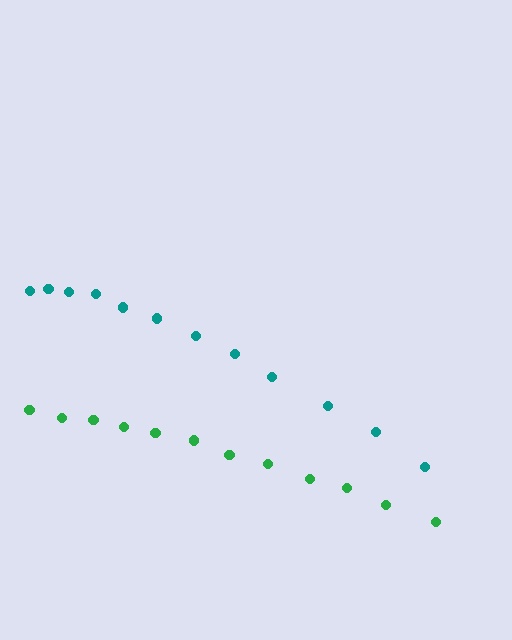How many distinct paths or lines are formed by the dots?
There are 2 distinct paths.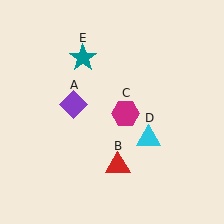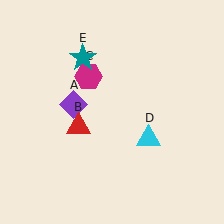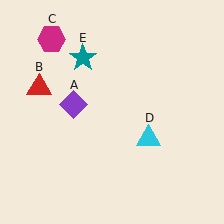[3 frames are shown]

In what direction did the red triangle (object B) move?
The red triangle (object B) moved up and to the left.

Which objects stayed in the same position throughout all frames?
Purple diamond (object A) and cyan triangle (object D) and teal star (object E) remained stationary.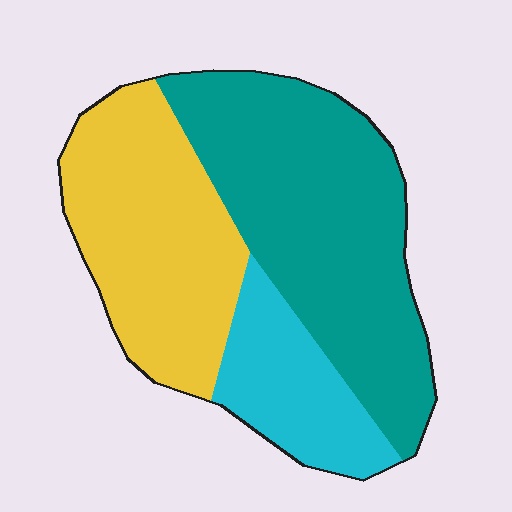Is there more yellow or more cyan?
Yellow.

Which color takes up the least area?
Cyan, at roughly 20%.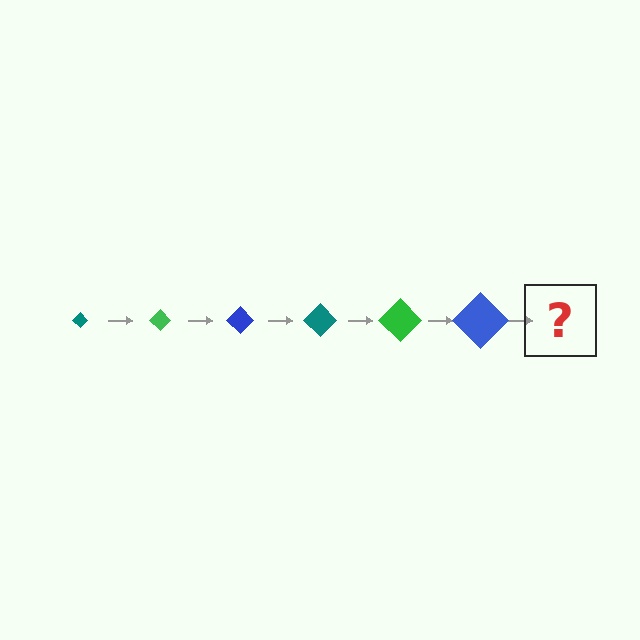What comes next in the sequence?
The next element should be a teal diamond, larger than the previous one.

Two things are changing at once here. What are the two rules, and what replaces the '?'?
The two rules are that the diamond grows larger each step and the color cycles through teal, green, and blue. The '?' should be a teal diamond, larger than the previous one.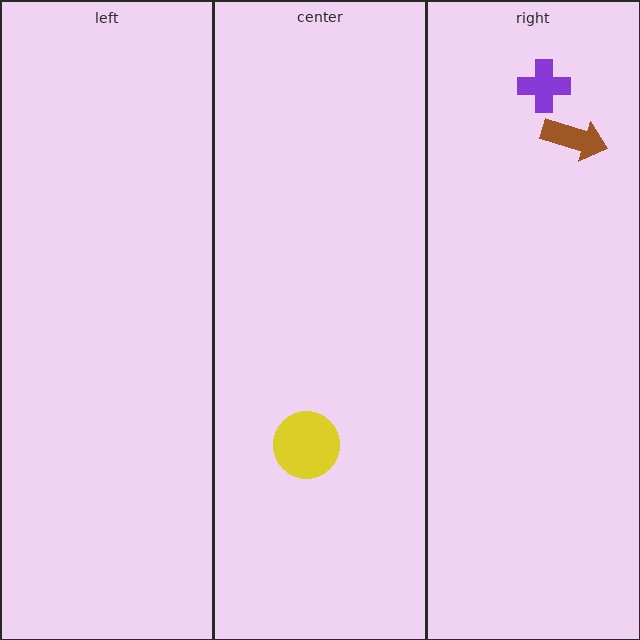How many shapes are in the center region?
1.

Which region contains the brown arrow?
The right region.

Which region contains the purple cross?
The right region.